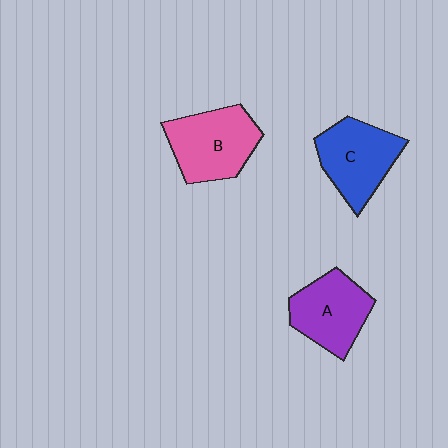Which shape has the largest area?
Shape B (pink).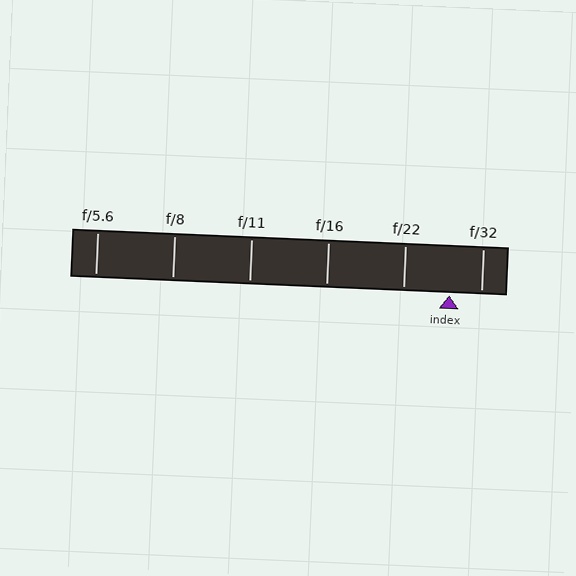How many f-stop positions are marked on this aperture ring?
There are 6 f-stop positions marked.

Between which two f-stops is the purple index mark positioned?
The index mark is between f/22 and f/32.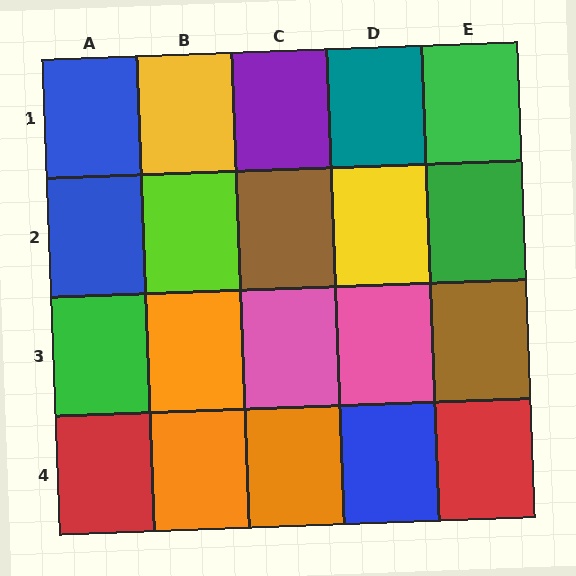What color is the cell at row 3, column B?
Orange.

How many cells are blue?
3 cells are blue.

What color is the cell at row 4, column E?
Red.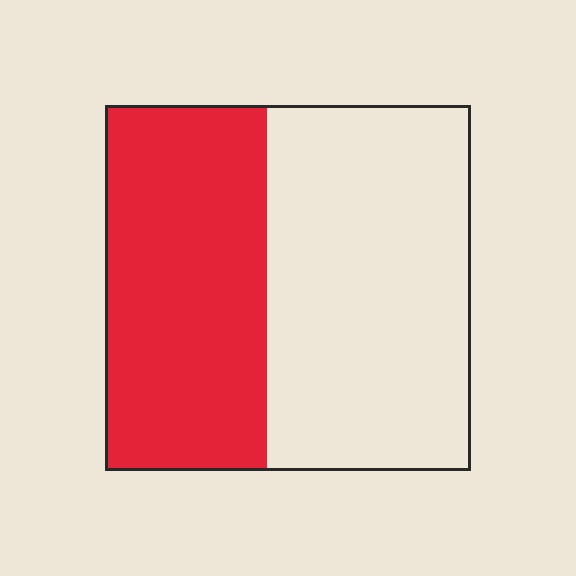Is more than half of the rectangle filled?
No.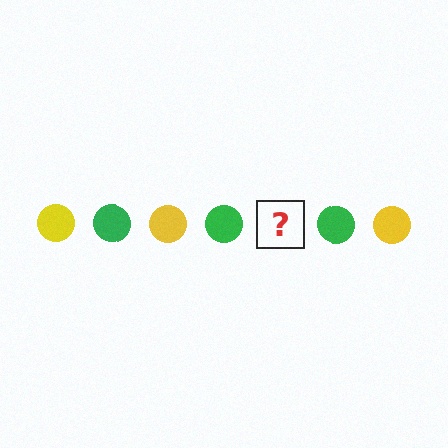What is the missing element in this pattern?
The missing element is a yellow circle.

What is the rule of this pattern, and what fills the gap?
The rule is that the pattern cycles through yellow, green circles. The gap should be filled with a yellow circle.